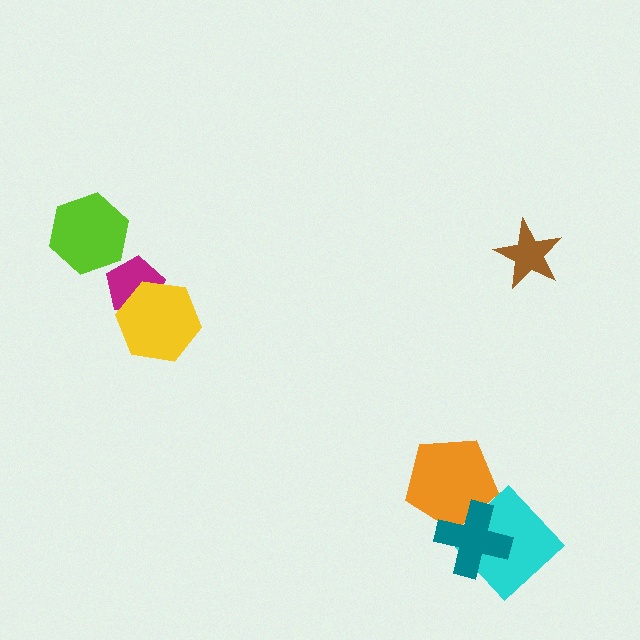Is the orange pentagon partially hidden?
Yes, it is partially covered by another shape.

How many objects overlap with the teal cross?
2 objects overlap with the teal cross.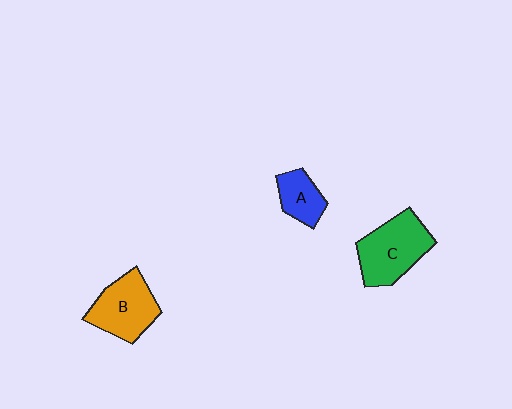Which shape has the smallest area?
Shape A (blue).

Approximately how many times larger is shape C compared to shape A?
Approximately 2.0 times.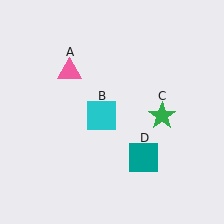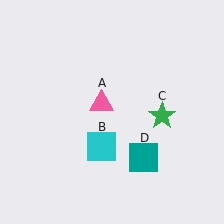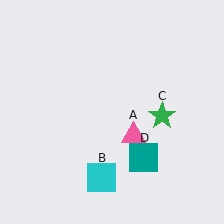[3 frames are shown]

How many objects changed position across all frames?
2 objects changed position: pink triangle (object A), cyan square (object B).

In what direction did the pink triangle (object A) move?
The pink triangle (object A) moved down and to the right.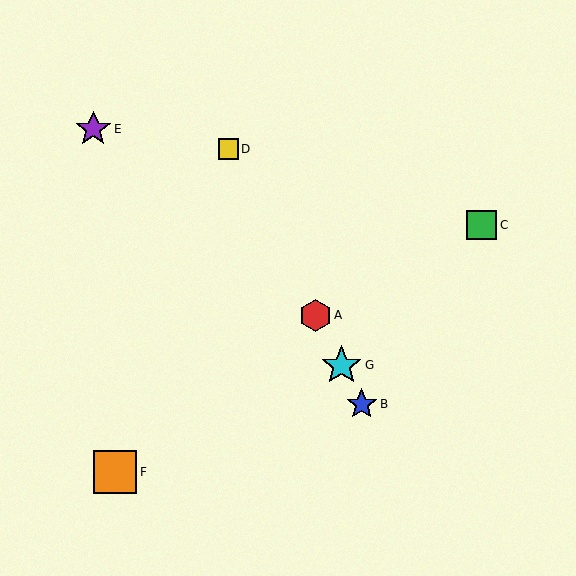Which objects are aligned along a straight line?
Objects A, B, D, G are aligned along a straight line.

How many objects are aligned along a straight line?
4 objects (A, B, D, G) are aligned along a straight line.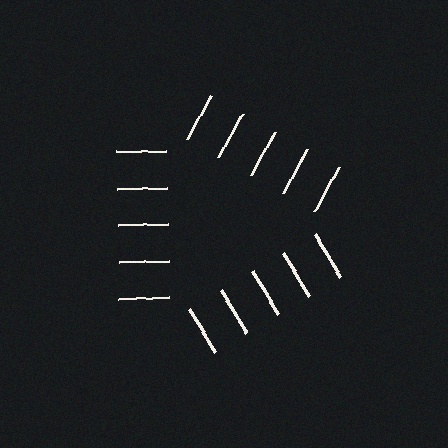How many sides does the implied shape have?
3 sides — the line-ends trace a triangle.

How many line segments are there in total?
15 — 5 along each of the 3 edges.